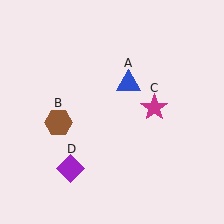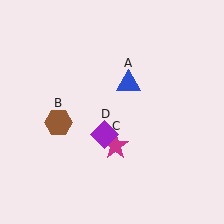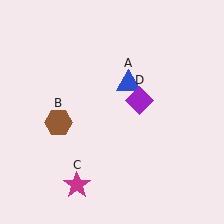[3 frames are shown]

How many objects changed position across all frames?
2 objects changed position: magenta star (object C), purple diamond (object D).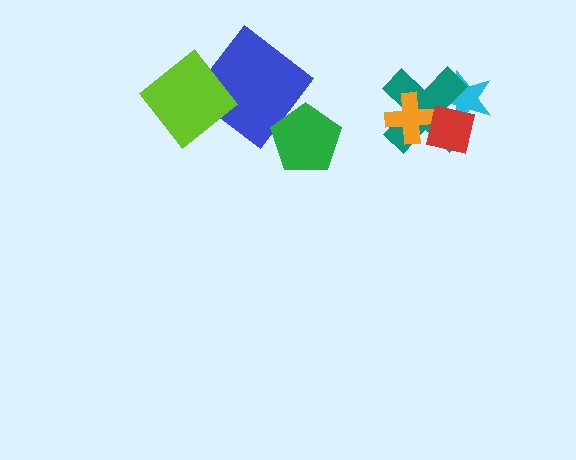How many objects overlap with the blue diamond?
1 object overlaps with the blue diamond.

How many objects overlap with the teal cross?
3 objects overlap with the teal cross.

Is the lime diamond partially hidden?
No, no other shape covers it.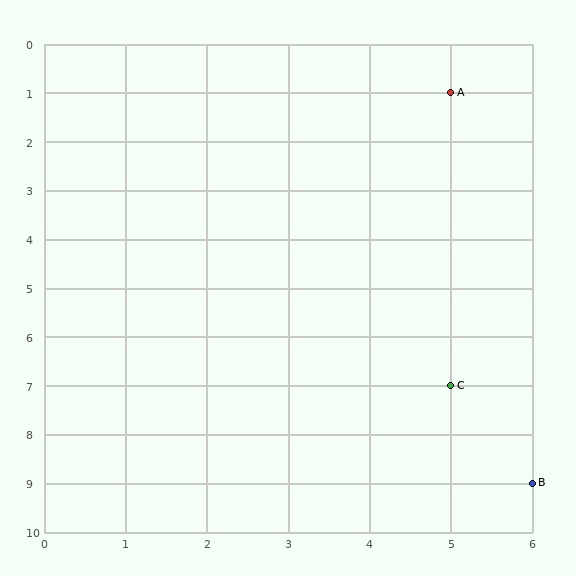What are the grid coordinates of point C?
Point C is at grid coordinates (5, 7).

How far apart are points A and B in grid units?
Points A and B are 1 column and 8 rows apart (about 8.1 grid units diagonally).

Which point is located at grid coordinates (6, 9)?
Point B is at (6, 9).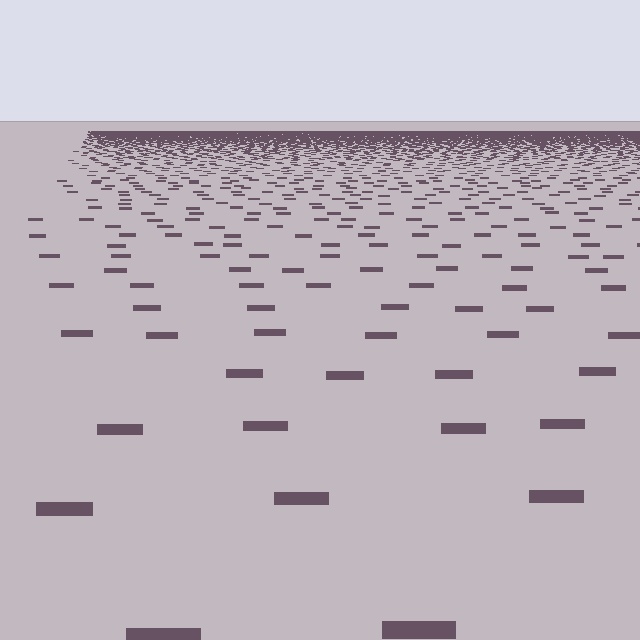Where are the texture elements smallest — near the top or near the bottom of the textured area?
Near the top.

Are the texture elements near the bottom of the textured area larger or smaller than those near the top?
Larger. Near the bottom, elements are closer to the viewer and appear at a bigger on-screen size.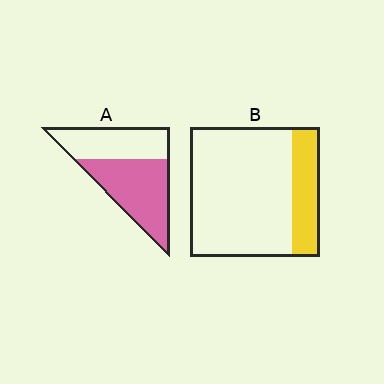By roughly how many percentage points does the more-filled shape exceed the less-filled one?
By roughly 35 percentage points (A over B).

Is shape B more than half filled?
No.